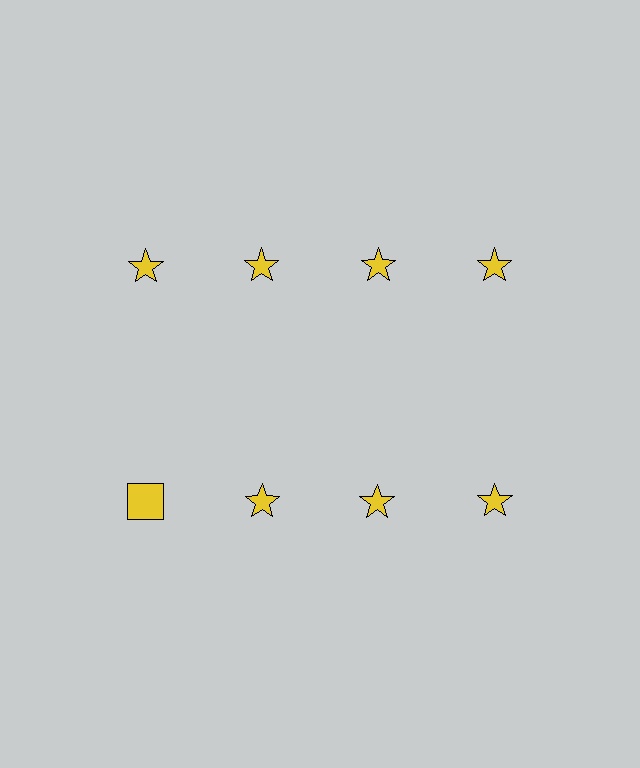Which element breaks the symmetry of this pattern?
The yellow square in the second row, leftmost column breaks the symmetry. All other shapes are yellow stars.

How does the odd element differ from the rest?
It has a different shape: square instead of star.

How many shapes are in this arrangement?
There are 8 shapes arranged in a grid pattern.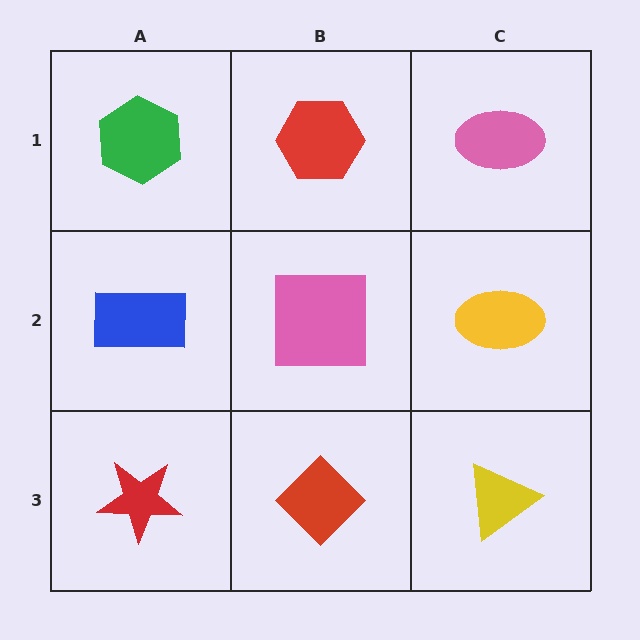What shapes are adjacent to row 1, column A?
A blue rectangle (row 2, column A), a red hexagon (row 1, column B).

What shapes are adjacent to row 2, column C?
A pink ellipse (row 1, column C), a yellow triangle (row 3, column C), a pink square (row 2, column B).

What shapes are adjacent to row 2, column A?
A green hexagon (row 1, column A), a red star (row 3, column A), a pink square (row 2, column B).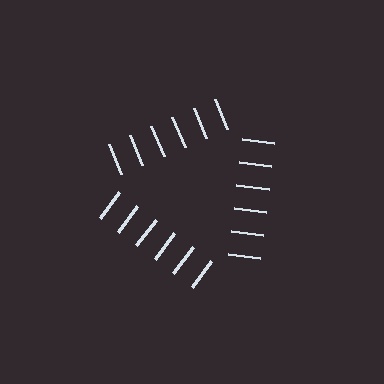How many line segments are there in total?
18 — 6 along each of the 3 edges.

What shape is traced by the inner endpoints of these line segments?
An illusory triangle — the line segments terminate on its edges but no continuous stroke is drawn.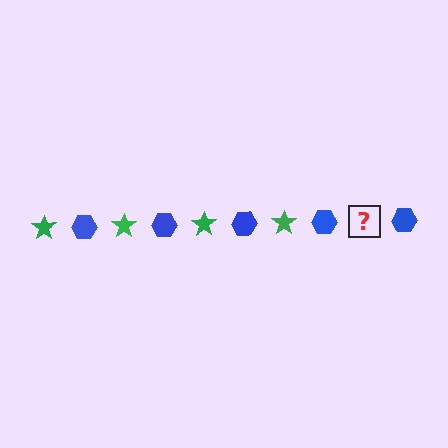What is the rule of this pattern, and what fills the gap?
The rule is that the pattern alternates between green star and blue hexagon. The gap should be filled with a green star.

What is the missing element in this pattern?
The missing element is a green star.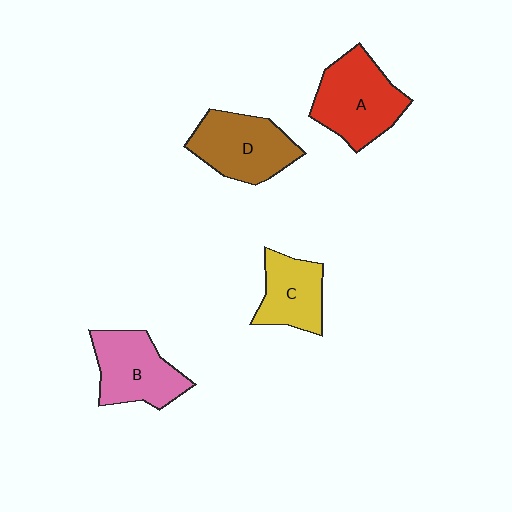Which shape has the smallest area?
Shape C (yellow).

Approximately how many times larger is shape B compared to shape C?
Approximately 1.3 times.